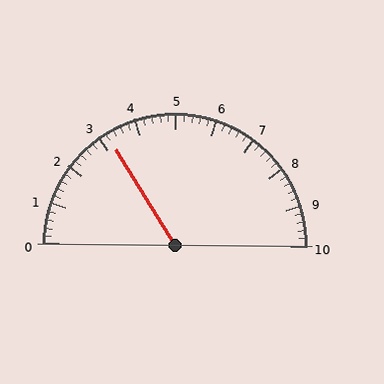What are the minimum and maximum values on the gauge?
The gauge ranges from 0 to 10.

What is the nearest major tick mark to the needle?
The nearest major tick mark is 3.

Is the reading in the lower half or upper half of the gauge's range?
The reading is in the lower half of the range (0 to 10).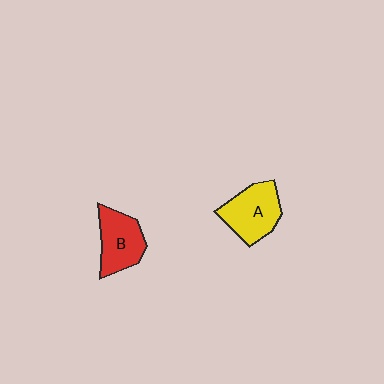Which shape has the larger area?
Shape A (yellow).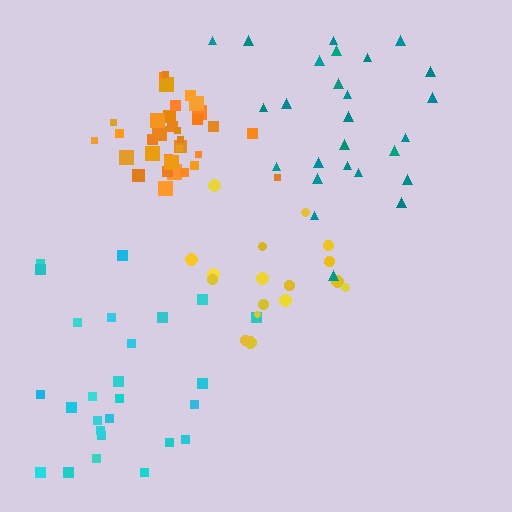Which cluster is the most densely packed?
Orange.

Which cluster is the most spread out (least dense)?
Cyan.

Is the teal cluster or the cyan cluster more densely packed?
Teal.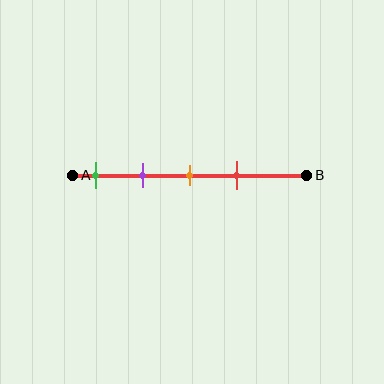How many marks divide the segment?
There are 4 marks dividing the segment.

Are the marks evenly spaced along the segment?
Yes, the marks are approximately evenly spaced.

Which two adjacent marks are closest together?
The orange and red marks are the closest adjacent pair.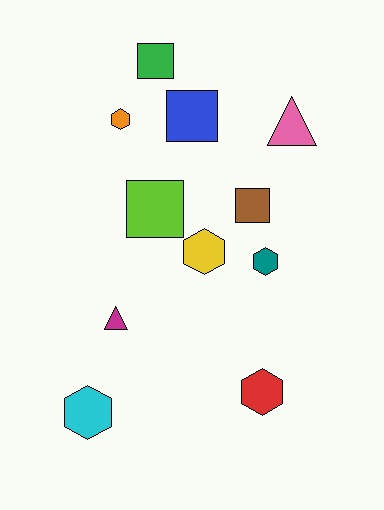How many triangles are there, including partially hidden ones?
There are 2 triangles.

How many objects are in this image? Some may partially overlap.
There are 11 objects.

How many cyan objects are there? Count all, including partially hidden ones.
There is 1 cyan object.